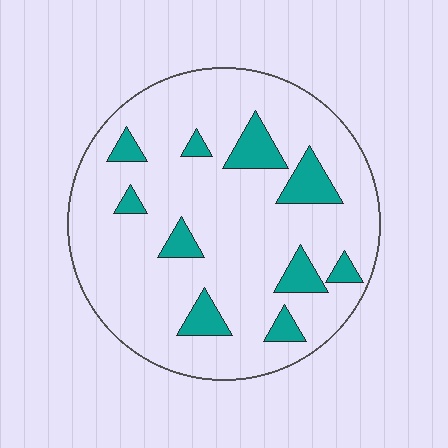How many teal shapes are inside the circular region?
10.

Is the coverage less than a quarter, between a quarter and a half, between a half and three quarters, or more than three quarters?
Less than a quarter.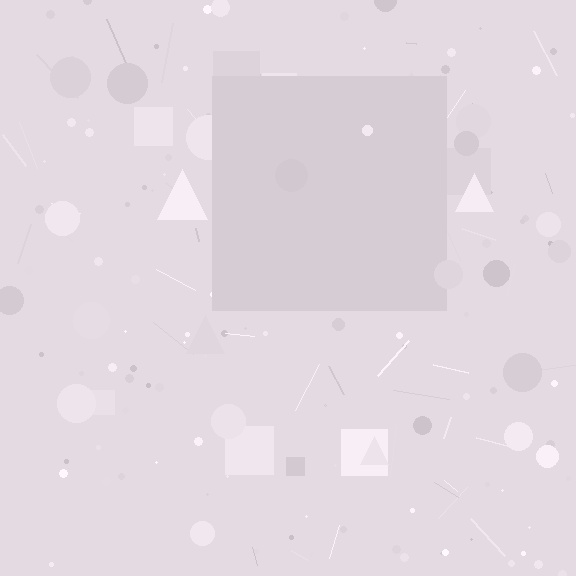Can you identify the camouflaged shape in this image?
The camouflaged shape is a square.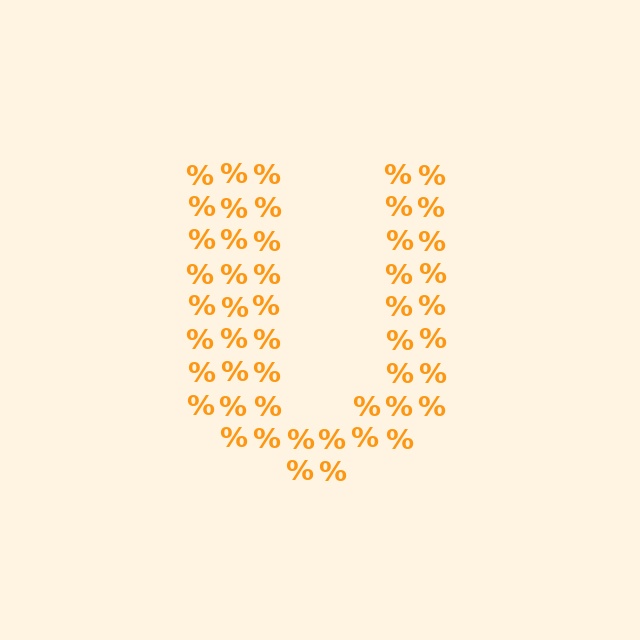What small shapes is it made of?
It is made of small percent signs.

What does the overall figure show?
The overall figure shows the letter U.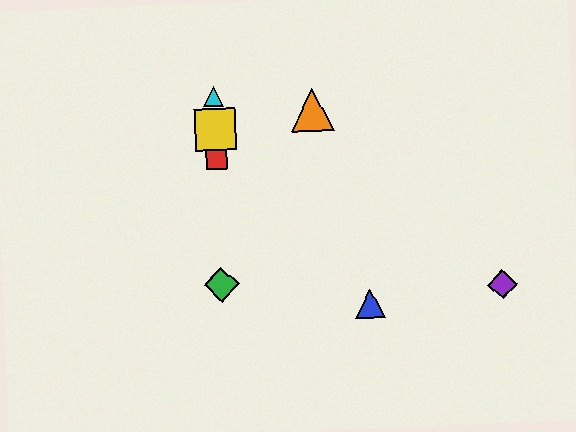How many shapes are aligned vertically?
4 shapes (the red square, the green diamond, the yellow square, the cyan triangle) are aligned vertically.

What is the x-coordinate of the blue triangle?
The blue triangle is at x≈370.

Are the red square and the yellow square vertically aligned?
Yes, both are at x≈216.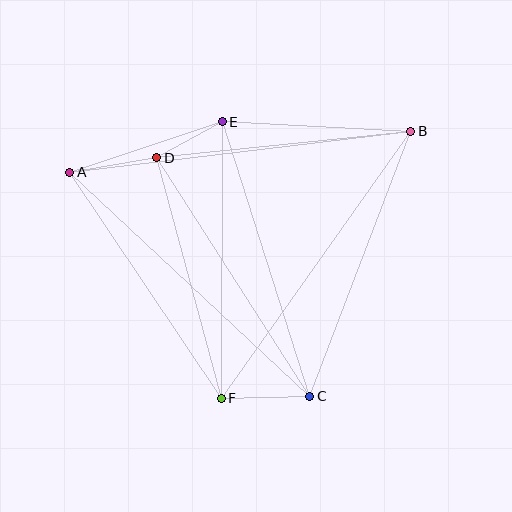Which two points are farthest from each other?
Points A and B are farthest from each other.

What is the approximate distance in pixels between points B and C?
The distance between B and C is approximately 284 pixels.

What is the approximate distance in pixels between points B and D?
The distance between B and D is approximately 256 pixels.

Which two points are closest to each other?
Points D and E are closest to each other.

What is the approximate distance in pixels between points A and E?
The distance between A and E is approximately 161 pixels.